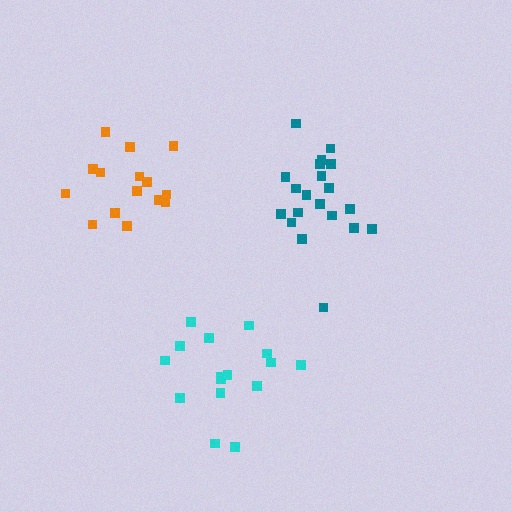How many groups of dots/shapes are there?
There are 3 groups.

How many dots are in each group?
Group 1: 15 dots, Group 2: 16 dots, Group 3: 21 dots (52 total).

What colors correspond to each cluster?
The clusters are colored: orange, cyan, teal.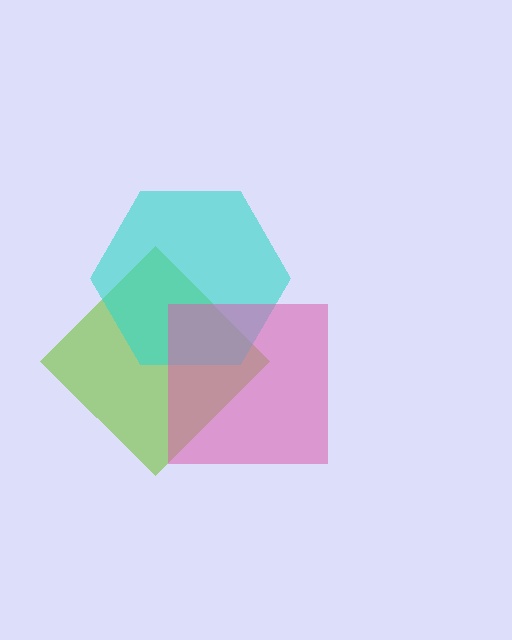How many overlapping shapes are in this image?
There are 3 overlapping shapes in the image.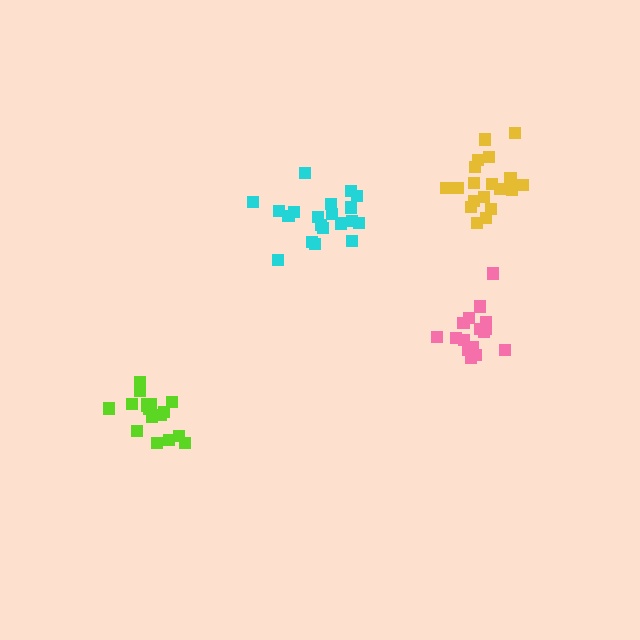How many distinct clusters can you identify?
There are 4 distinct clusters.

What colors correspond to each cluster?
The clusters are colored: yellow, pink, cyan, lime.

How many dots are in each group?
Group 1: 19 dots, Group 2: 16 dots, Group 3: 20 dots, Group 4: 17 dots (72 total).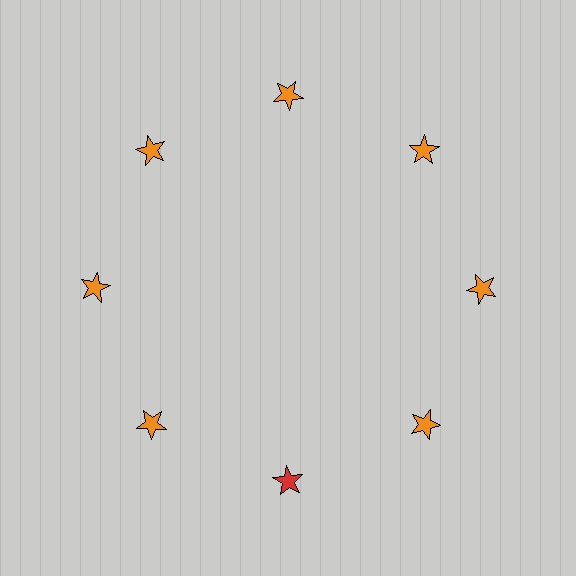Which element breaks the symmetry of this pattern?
The red star at roughly the 6 o'clock position breaks the symmetry. All other shapes are orange stars.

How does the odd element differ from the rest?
It has a different color: red instead of orange.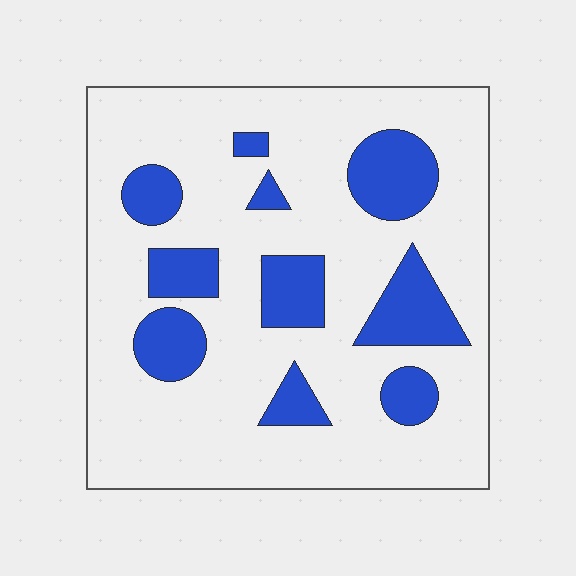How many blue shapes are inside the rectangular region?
10.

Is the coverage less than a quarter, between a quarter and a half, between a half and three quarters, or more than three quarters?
Less than a quarter.